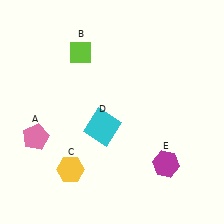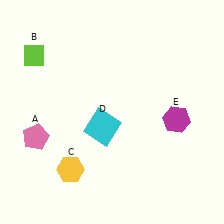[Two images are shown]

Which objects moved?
The objects that moved are: the lime diamond (B), the magenta hexagon (E).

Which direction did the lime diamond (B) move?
The lime diamond (B) moved left.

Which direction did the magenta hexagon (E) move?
The magenta hexagon (E) moved up.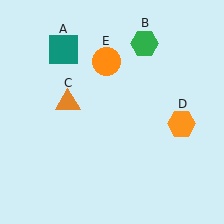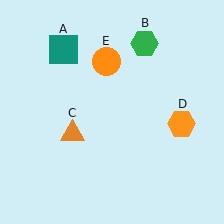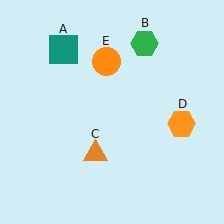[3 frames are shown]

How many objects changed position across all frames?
1 object changed position: orange triangle (object C).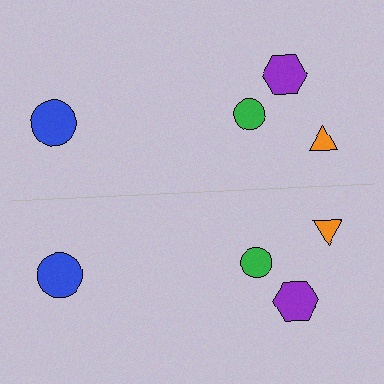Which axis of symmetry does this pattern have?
The pattern has a horizontal axis of symmetry running through the center of the image.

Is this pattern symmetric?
Yes, this pattern has bilateral (reflection) symmetry.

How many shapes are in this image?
There are 8 shapes in this image.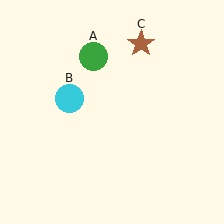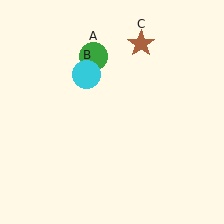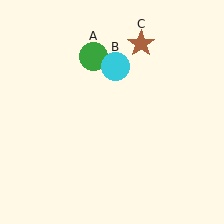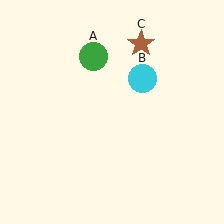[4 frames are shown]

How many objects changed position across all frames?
1 object changed position: cyan circle (object B).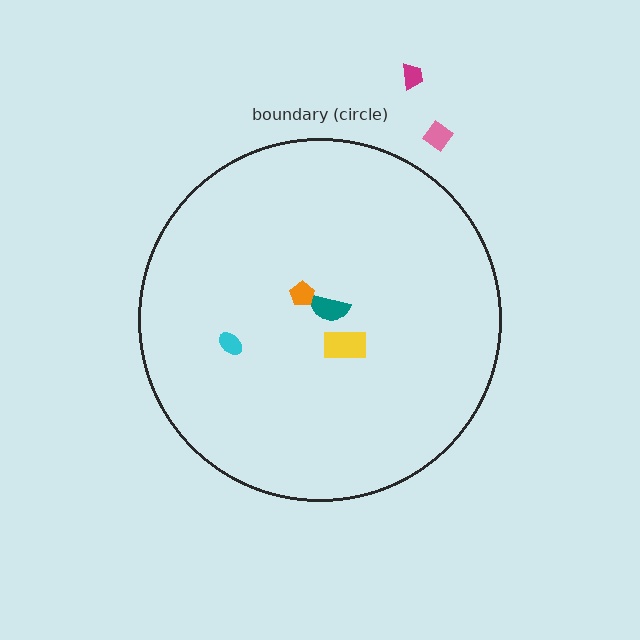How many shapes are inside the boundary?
4 inside, 2 outside.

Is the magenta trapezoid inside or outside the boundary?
Outside.